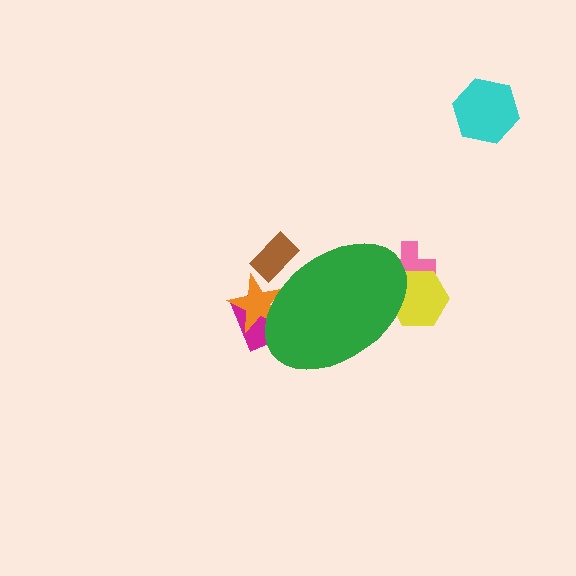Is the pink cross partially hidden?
Yes, the pink cross is partially hidden behind the green ellipse.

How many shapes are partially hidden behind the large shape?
5 shapes are partially hidden.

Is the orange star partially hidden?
Yes, the orange star is partially hidden behind the green ellipse.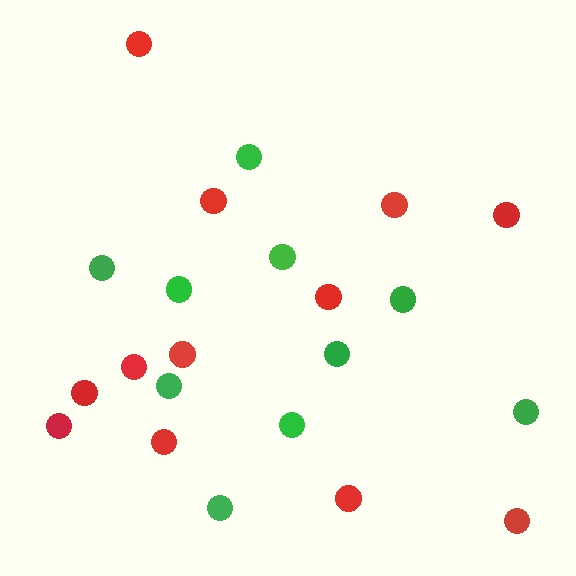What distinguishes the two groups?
There are 2 groups: one group of red circles (12) and one group of green circles (10).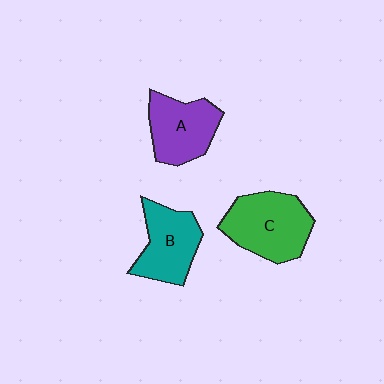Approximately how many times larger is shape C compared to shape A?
Approximately 1.2 times.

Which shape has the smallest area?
Shape A (purple).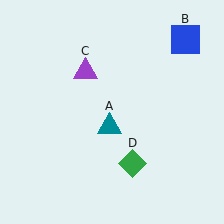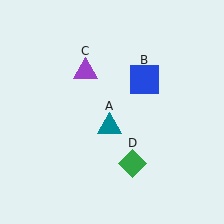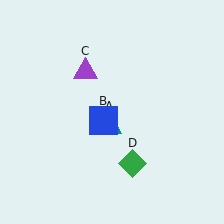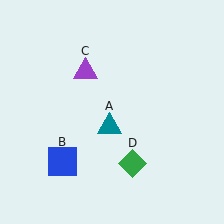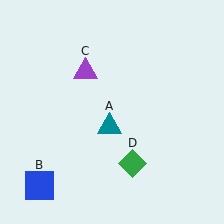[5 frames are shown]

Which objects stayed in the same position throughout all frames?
Teal triangle (object A) and purple triangle (object C) and green diamond (object D) remained stationary.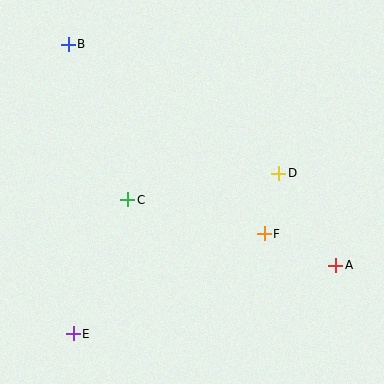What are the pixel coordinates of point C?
Point C is at (128, 200).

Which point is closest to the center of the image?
Point C at (128, 200) is closest to the center.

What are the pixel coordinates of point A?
Point A is at (336, 265).